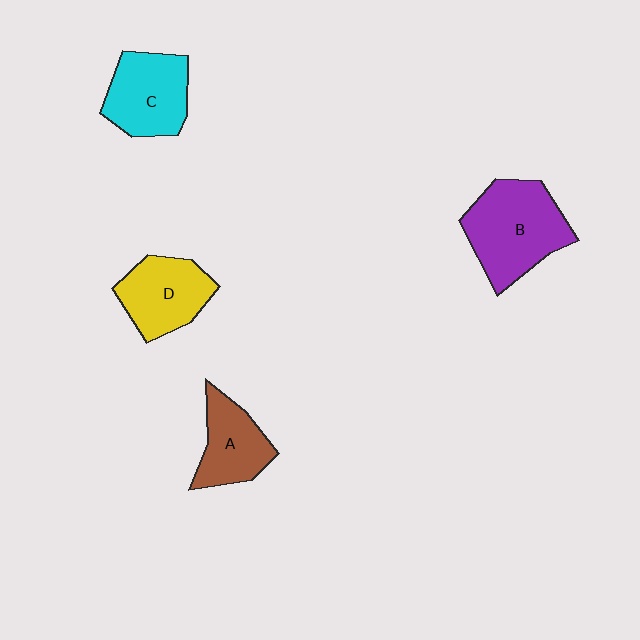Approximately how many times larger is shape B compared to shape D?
Approximately 1.4 times.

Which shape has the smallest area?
Shape A (brown).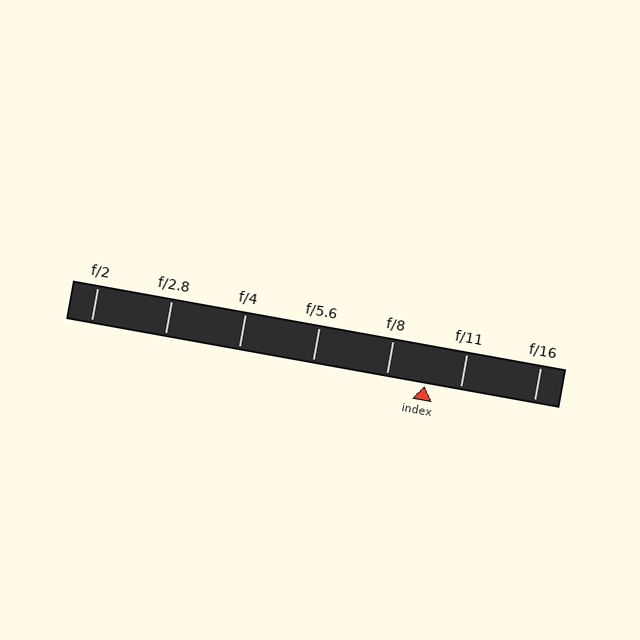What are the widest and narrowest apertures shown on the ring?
The widest aperture shown is f/2 and the narrowest is f/16.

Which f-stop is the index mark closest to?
The index mark is closest to f/11.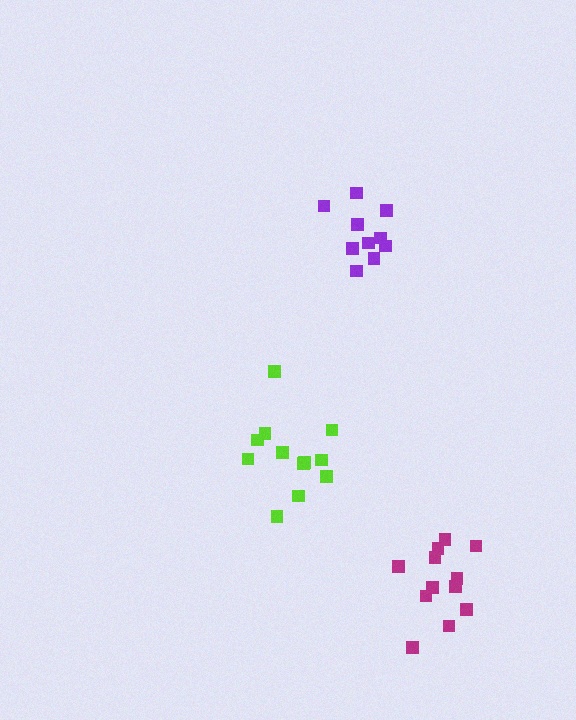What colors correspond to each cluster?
The clusters are colored: purple, magenta, lime.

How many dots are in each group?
Group 1: 10 dots, Group 2: 12 dots, Group 3: 12 dots (34 total).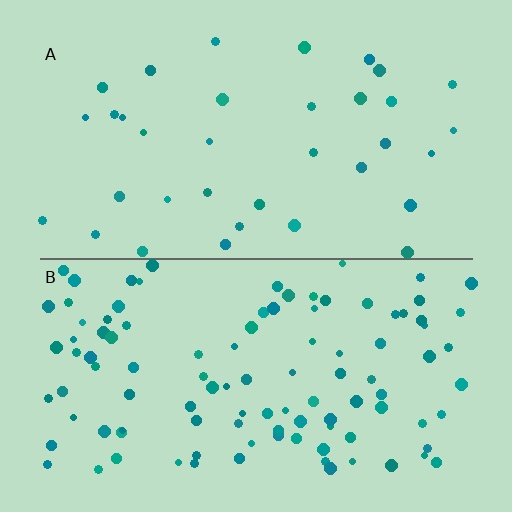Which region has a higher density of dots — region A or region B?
B (the bottom).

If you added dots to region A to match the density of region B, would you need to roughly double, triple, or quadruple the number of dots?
Approximately triple.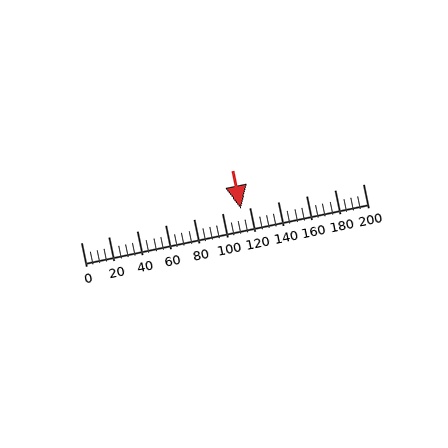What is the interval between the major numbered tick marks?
The major tick marks are spaced 20 units apart.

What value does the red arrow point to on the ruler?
The red arrow points to approximately 113.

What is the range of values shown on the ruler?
The ruler shows values from 0 to 200.